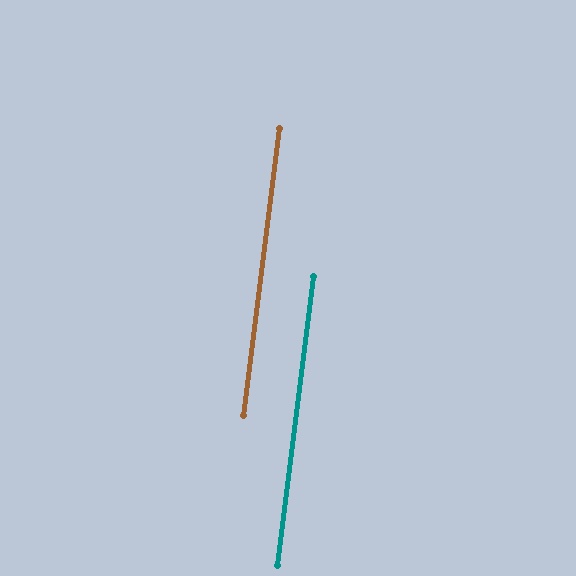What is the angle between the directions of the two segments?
Approximately 0 degrees.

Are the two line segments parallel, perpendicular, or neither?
Parallel — their directions differ by only 0.1°.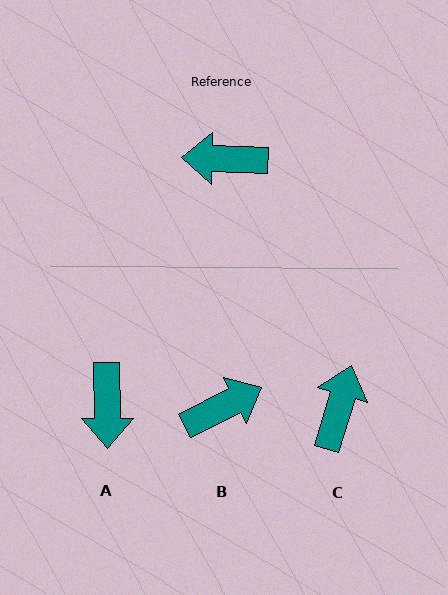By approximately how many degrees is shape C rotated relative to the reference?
Approximately 105 degrees clockwise.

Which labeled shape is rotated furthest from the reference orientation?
B, about 152 degrees away.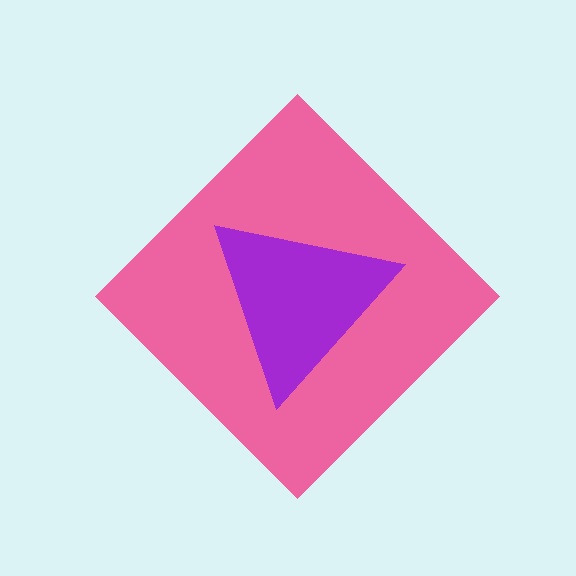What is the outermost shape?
The pink diamond.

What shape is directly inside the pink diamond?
The purple triangle.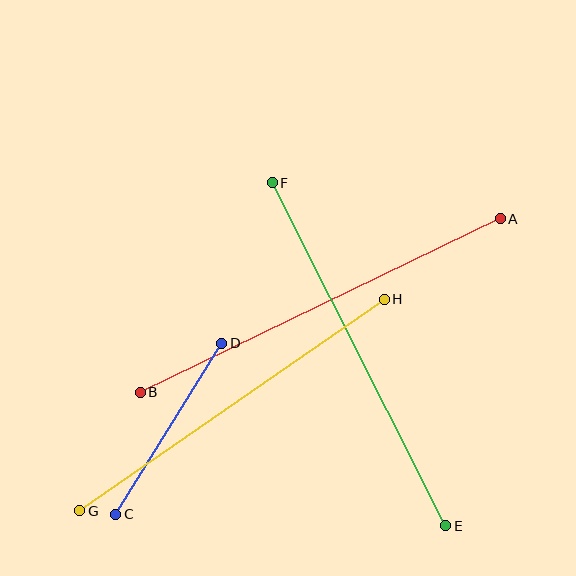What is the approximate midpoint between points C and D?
The midpoint is at approximately (169, 429) pixels.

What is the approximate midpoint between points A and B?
The midpoint is at approximately (320, 305) pixels.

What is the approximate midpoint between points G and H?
The midpoint is at approximately (232, 405) pixels.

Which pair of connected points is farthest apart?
Points A and B are farthest apart.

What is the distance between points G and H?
The distance is approximately 371 pixels.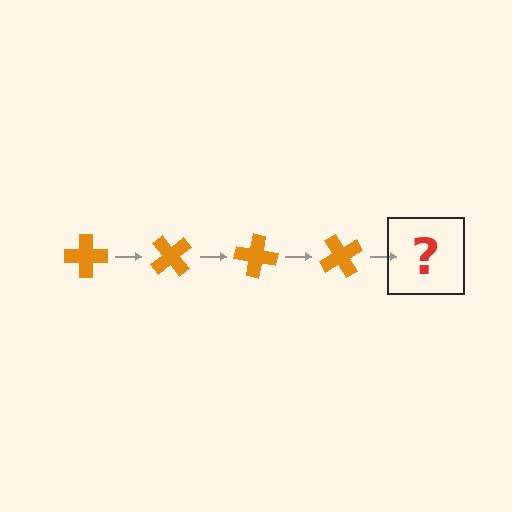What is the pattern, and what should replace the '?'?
The pattern is that the cross rotates 50 degrees each step. The '?' should be an orange cross rotated 200 degrees.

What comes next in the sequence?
The next element should be an orange cross rotated 200 degrees.